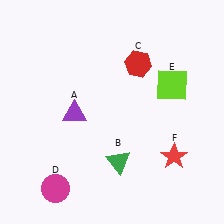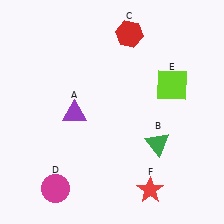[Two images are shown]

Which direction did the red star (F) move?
The red star (F) moved down.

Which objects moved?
The objects that moved are: the green triangle (B), the red hexagon (C), the red star (F).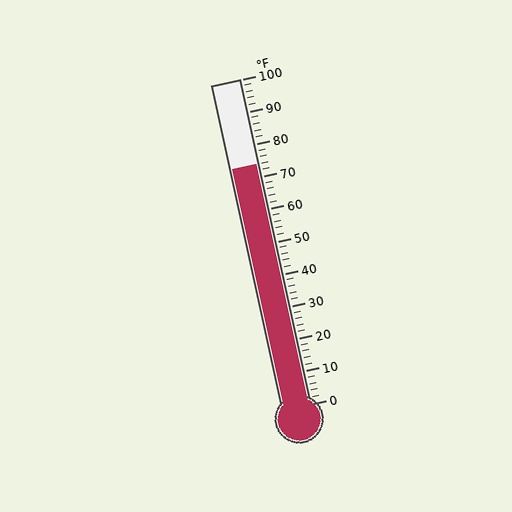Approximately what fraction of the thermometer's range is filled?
The thermometer is filled to approximately 75% of its range.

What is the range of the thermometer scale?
The thermometer scale ranges from 0°F to 100°F.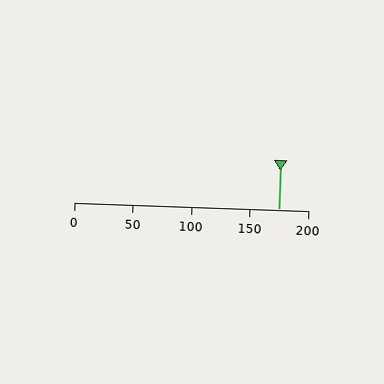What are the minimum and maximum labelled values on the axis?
The axis runs from 0 to 200.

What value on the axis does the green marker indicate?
The marker indicates approximately 175.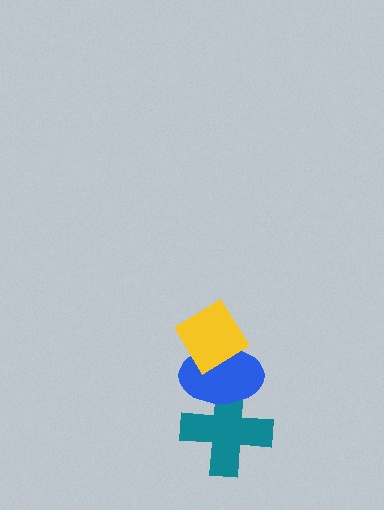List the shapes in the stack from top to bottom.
From top to bottom: the yellow diamond, the blue ellipse, the teal cross.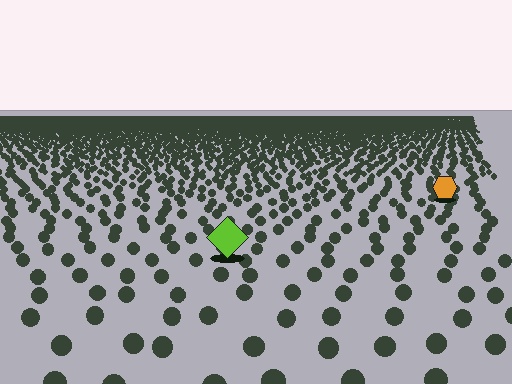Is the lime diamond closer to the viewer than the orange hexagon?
Yes. The lime diamond is closer — you can tell from the texture gradient: the ground texture is coarser near it.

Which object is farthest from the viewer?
The orange hexagon is farthest from the viewer. It appears smaller and the ground texture around it is denser.